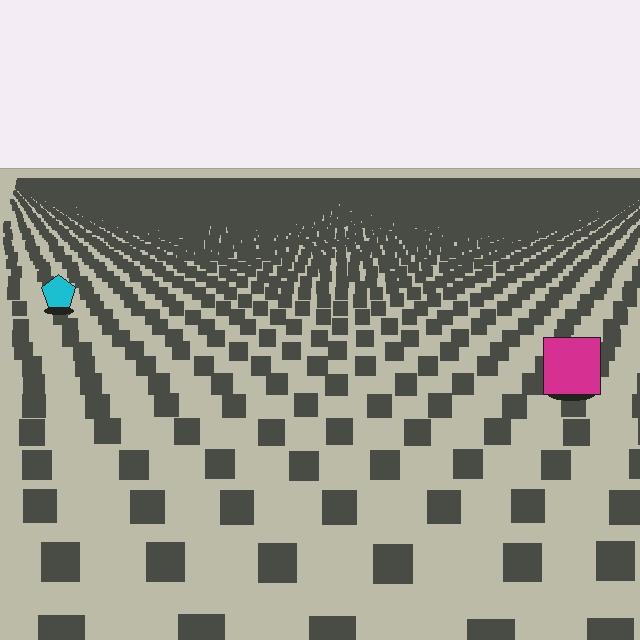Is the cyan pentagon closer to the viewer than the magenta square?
No. The magenta square is closer — you can tell from the texture gradient: the ground texture is coarser near it.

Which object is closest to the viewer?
The magenta square is closest. The texture marks near it are larger and more spread out.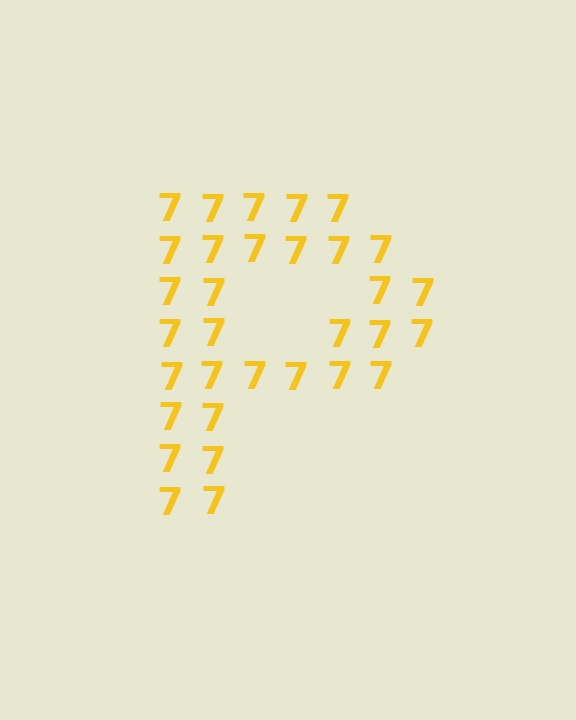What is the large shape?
The large shape is the letter P.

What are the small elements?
The small elements are digit 7's.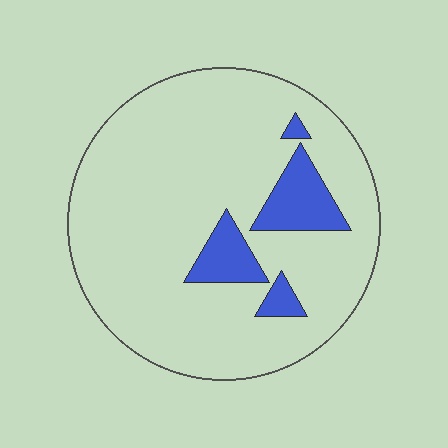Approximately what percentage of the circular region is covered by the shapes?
Approximately 10%.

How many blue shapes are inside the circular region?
4.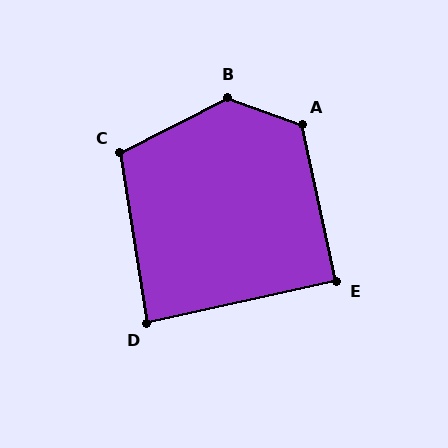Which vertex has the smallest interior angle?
D, at approximately 86 degrees.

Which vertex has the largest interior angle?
B, at approximately 133 degrees.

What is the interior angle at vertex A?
Approximately 122 degrees (obtuse).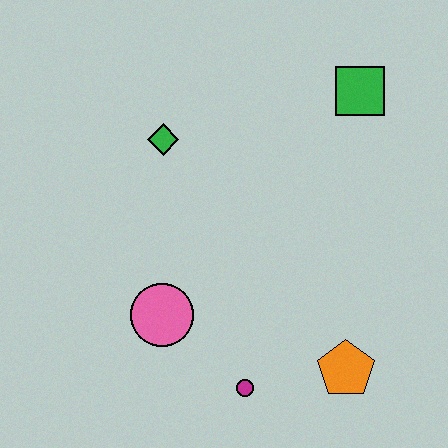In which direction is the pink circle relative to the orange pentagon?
The pink circle is to the left of the orange pentagon.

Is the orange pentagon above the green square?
No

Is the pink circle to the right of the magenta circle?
No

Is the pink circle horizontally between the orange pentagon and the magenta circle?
No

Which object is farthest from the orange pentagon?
The green diamond is farthest from the orange pentagon.